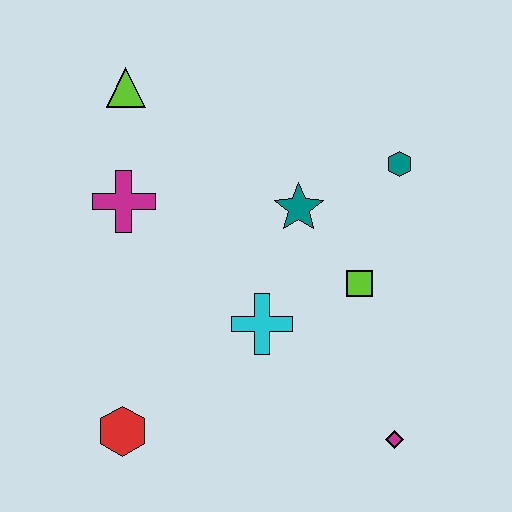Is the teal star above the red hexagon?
Yes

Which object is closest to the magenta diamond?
The lime square is closest to the magenta diamond.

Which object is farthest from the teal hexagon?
The red hexagon is farthest from the teal hexagon.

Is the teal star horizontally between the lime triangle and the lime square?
Yes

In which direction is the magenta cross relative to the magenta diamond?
The magenta cross is to the left of the magenta diamond.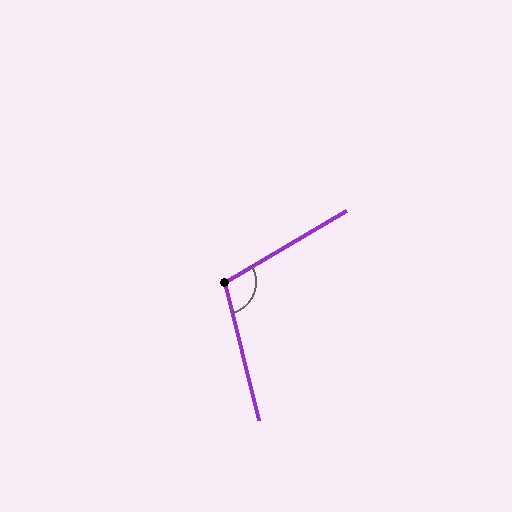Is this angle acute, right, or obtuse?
It is obtuse.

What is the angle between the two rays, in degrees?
Approximately 107 degrees.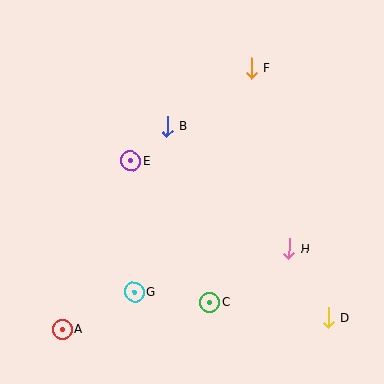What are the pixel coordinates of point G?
Point G is at (134, 292).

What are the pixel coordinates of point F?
Point F is at (251, 68).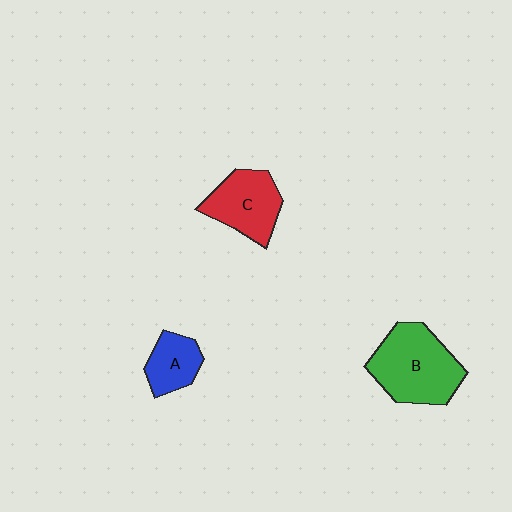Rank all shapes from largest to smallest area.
From largest to smallest: B (green), C (red), A (blue).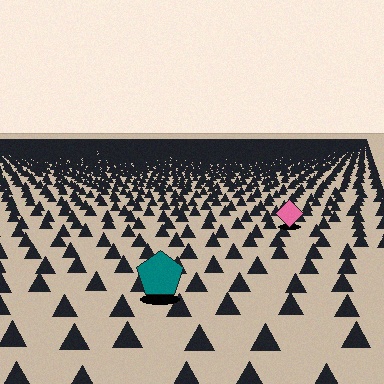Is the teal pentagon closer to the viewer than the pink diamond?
Yes. The teal pentagon is closer — you can tell from the texture gradient: the ground texture is coarser near it.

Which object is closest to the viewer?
The teal pentagon is closest. The texture marks near it are larger and more spread out.